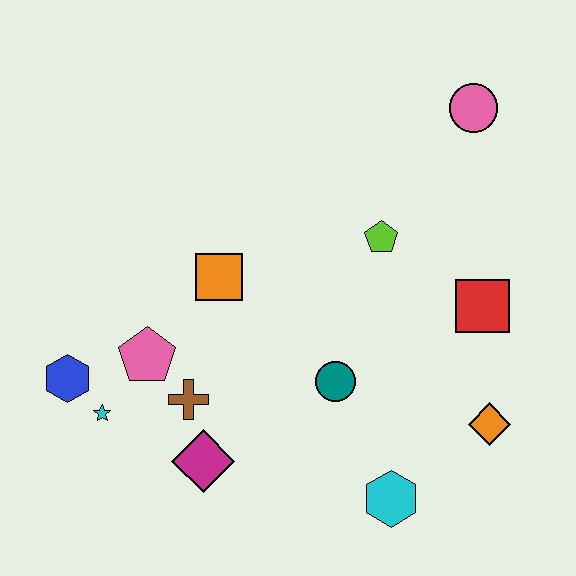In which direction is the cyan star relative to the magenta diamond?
The cyan star is to the left of the magenta diamond.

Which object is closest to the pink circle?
The lime pentagon is closest to the pink circle.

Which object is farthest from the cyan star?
The pink circle is farthest from the cyan star.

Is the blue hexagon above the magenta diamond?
Yes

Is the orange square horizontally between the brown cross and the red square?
Yes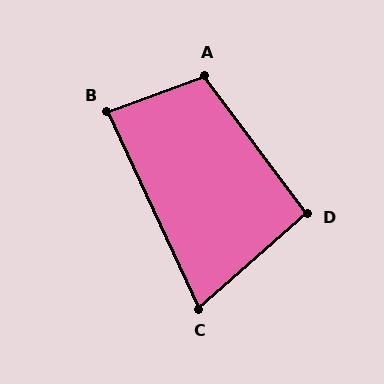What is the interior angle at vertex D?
Approximately 95 degrees (approximately right).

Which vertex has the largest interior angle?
A, at approximately 106 degrees.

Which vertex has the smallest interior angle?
C, at approximately 74 degrees.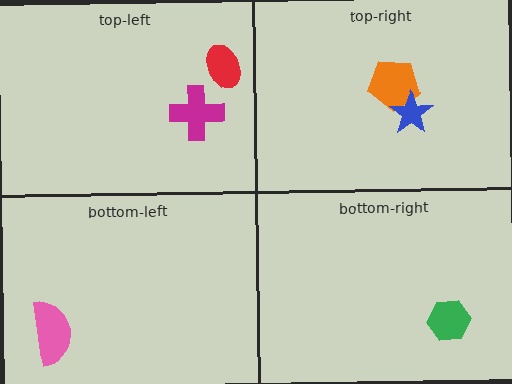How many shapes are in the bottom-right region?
1.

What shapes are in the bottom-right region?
The green hexagon.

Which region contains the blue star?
The top-right region.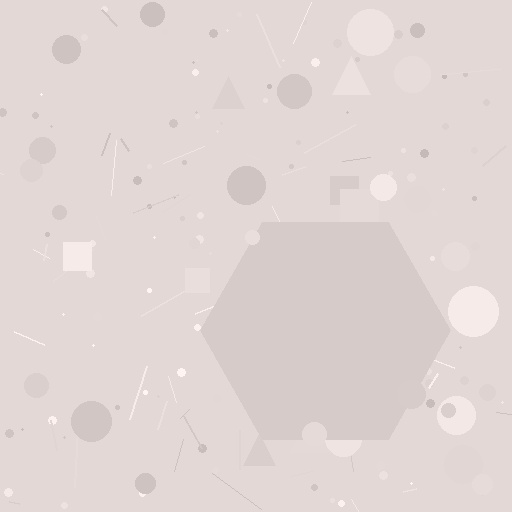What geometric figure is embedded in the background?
A hexagon is embedded in the background.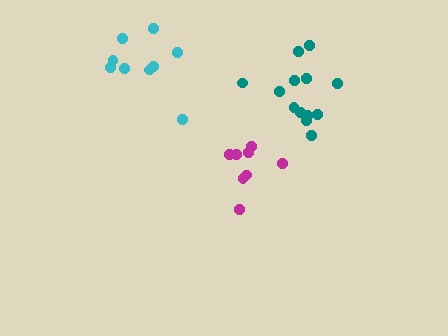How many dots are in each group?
Group 1: 8 dots, Group 2: 9 dots, Group 3: 13 dots (30 total).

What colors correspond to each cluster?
The clusters are colored: magenta, cyan, teal.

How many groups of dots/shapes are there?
There are 3 groups.